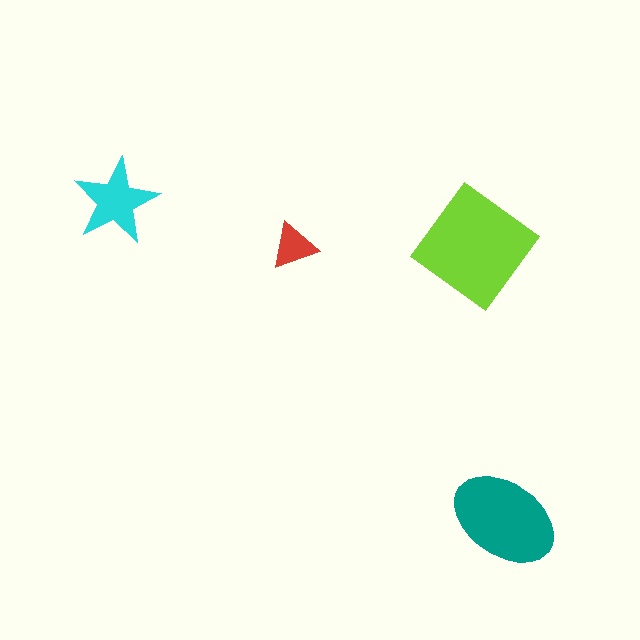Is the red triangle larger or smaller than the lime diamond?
Smaller.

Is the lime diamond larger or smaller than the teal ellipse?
Larger.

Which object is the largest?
The lime diamond.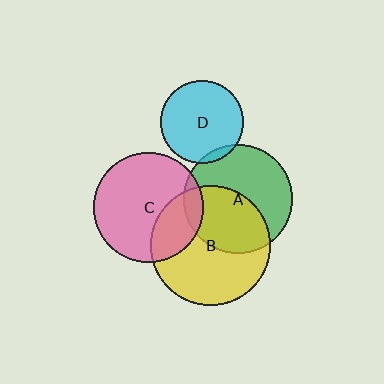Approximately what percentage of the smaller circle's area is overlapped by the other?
Approximately 5%.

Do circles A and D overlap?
Yes.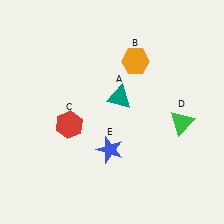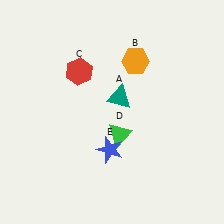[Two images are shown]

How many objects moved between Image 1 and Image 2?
2 objects moved between the two images.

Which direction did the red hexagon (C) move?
The red hexagon (C) moved up.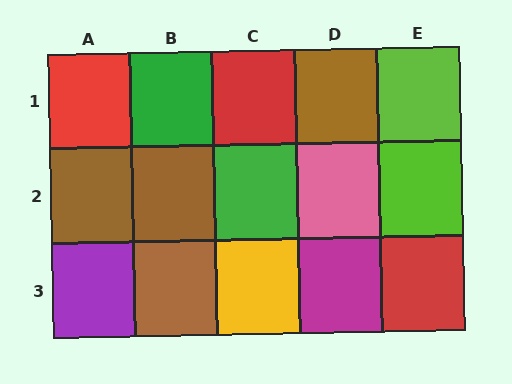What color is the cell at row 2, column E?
Lime.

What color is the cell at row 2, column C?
Green.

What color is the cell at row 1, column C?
Red.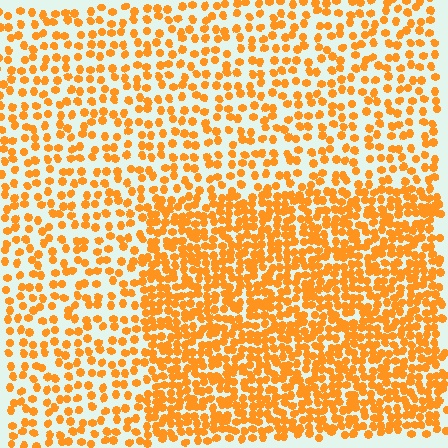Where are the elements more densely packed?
The elements are more densely packed inside the rectangle boundary.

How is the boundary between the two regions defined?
The boundary is defined by a change in element density (approximately 2.0x ratio). All elements are the same color, size, and shape.